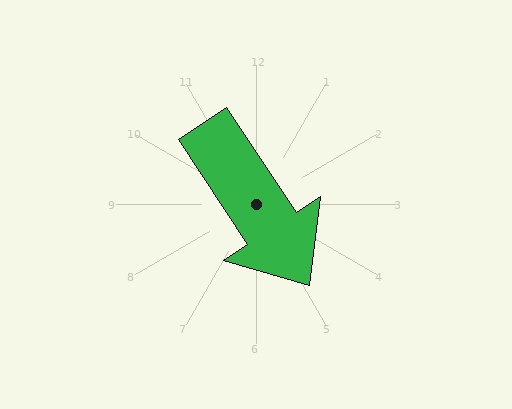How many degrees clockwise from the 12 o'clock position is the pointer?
Approximately 147 degrees.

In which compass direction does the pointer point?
Southeast.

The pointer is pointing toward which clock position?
Roughly 5 o'clock.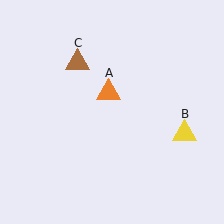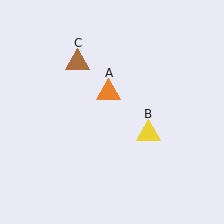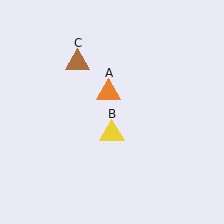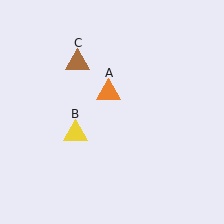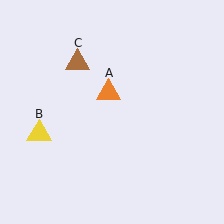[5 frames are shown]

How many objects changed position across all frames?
1 object changed position: yellow triangle (object B).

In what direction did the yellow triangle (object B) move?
The yellow triangle (object B) moved left.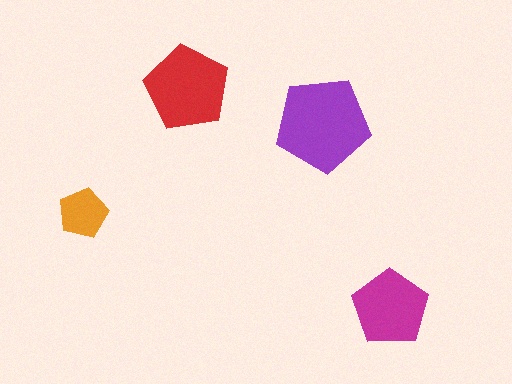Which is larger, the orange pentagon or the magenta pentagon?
The magenta one.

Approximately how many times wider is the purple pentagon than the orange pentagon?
About 2 times wider.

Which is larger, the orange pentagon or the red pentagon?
The red one.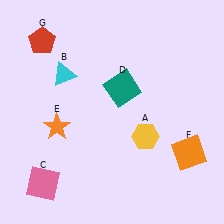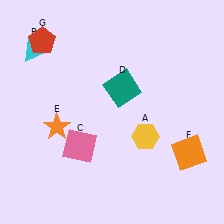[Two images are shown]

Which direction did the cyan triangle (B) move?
The cyan triangle (B) moved left.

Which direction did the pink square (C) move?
The pink square (C) moved up.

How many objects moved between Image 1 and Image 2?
2 objects moved between the two images.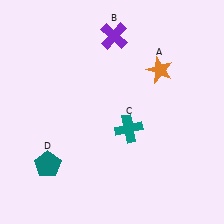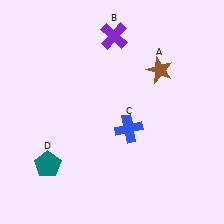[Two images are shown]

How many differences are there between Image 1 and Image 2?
There are 2 differences between the two images.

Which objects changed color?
A changed from orange to brown. C changed from teal to blue.